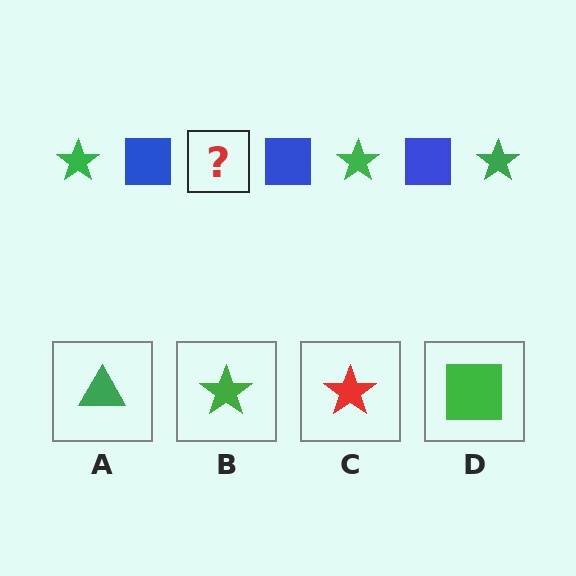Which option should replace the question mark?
Option B.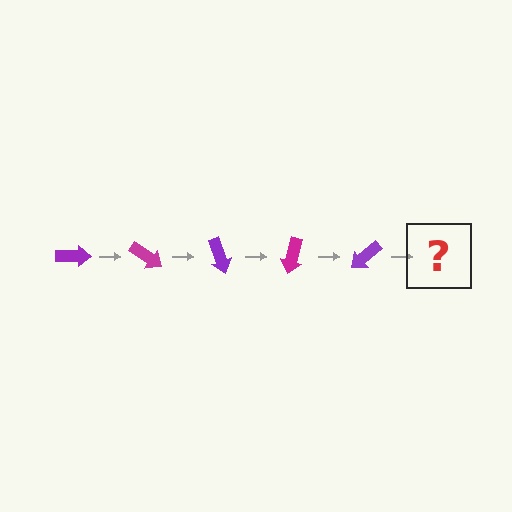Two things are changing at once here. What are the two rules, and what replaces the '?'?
The two rules are that it rotates 35 degrees each step and the color cycles through purple and magenta. The '?' should be a magenta arrow, rotated 175 degrees from the start.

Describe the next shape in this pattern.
It should be a magenta arrow, rotated 175 degrees from the start.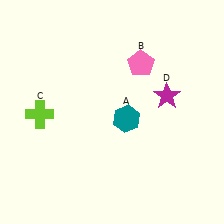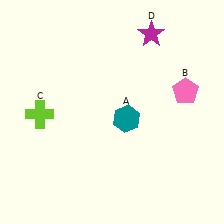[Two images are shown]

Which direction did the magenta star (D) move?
The magenta star (D) moved up.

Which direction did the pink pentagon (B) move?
The pink pentagon (B) moved right.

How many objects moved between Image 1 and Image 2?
2 objects moved between the two images.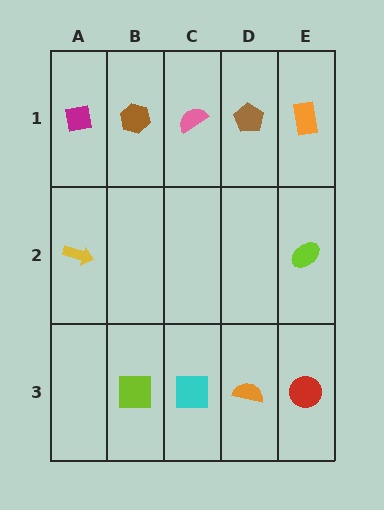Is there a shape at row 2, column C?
No, that cell is empty.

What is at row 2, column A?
A yellow arrow.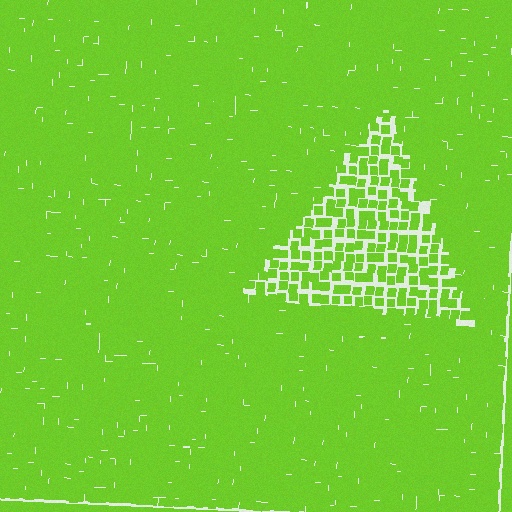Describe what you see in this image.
The image contains small lime elements arranged at two different densities. A triangle-shaped region is visible where the elements are less densely packed than the surrounding area.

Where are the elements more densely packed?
The elements are more densely packed outside the triangle boundary.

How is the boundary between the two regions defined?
The boundary is defined by a change in element density (approximately 2.1x ratio). All elements are the same color, size, and shape.